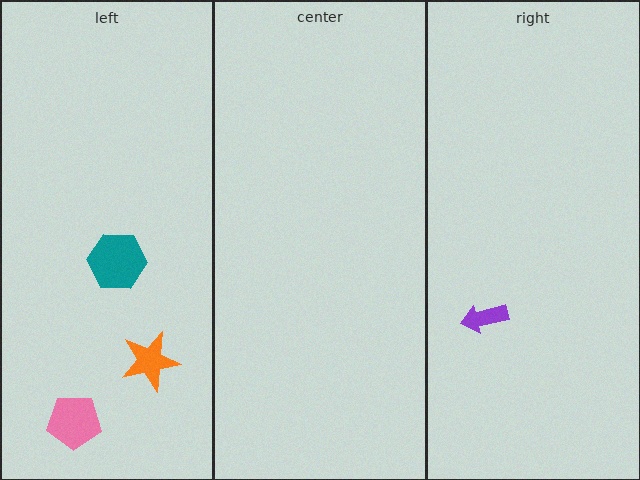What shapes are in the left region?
The orange star, the pink pentagon, the teal hexagon.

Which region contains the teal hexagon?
The left region.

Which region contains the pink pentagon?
The left region.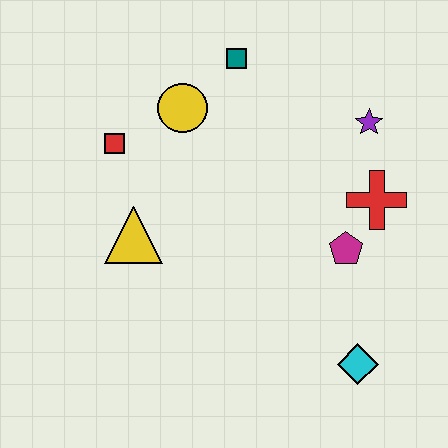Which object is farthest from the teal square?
The cyan diamond is farthest from the teal square.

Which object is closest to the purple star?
The red cross is closest to the purple star.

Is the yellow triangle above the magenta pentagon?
Yes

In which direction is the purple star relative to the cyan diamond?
The purple star is above the cyan diamond.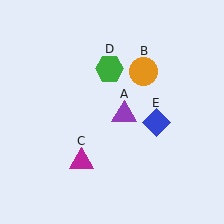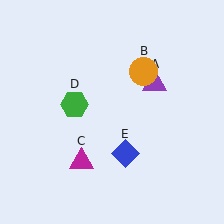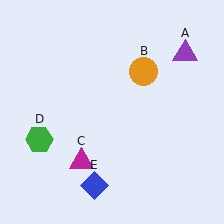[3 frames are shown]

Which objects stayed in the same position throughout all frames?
Orange circle (object B) and magenta triangle (object C) remained stationary.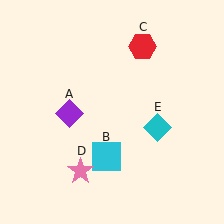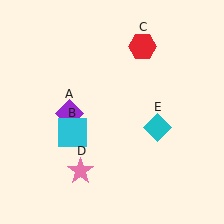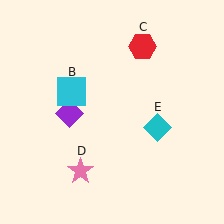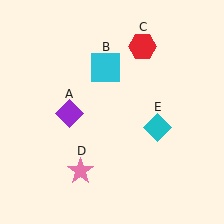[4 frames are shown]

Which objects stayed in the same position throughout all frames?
Purple diamond (object A) and red hexagon (object C) and pink star (object D) and cyan diamond (object E) remained stationary.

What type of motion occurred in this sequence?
The cyan square (object B) rotated clockwise around the center of the scene.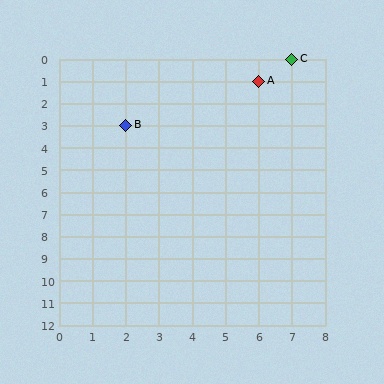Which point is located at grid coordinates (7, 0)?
Point C is at (7, 0).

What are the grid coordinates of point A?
Point A is at grid coordinates (6, 1).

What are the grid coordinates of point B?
Point B is at grid coordinates (2, 3).